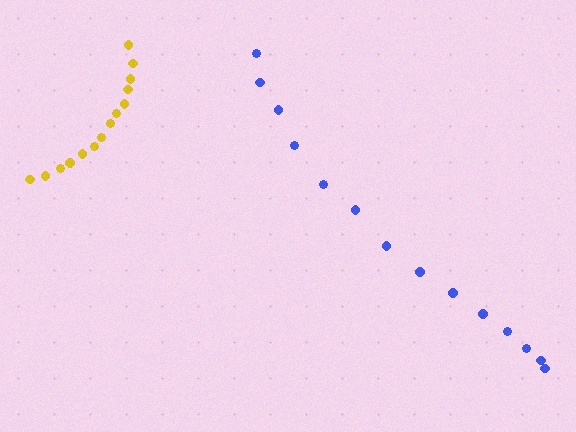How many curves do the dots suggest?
There are 2 distinct paths.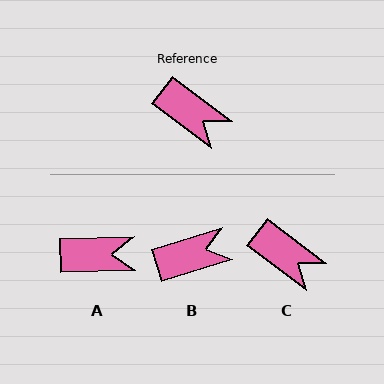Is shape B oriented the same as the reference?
No, it is off by about 55 degrees.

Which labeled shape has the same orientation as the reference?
C.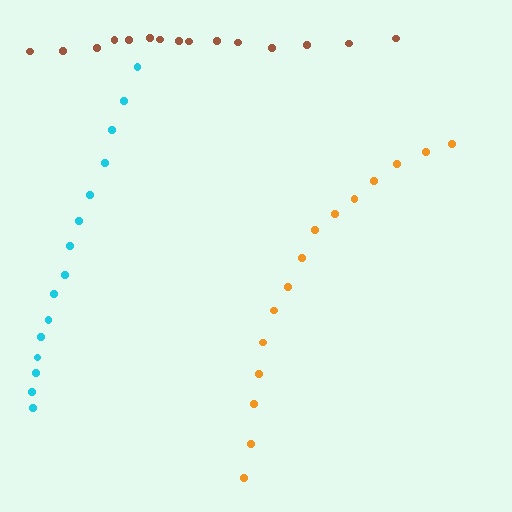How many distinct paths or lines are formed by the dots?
There are 3 distinct paths.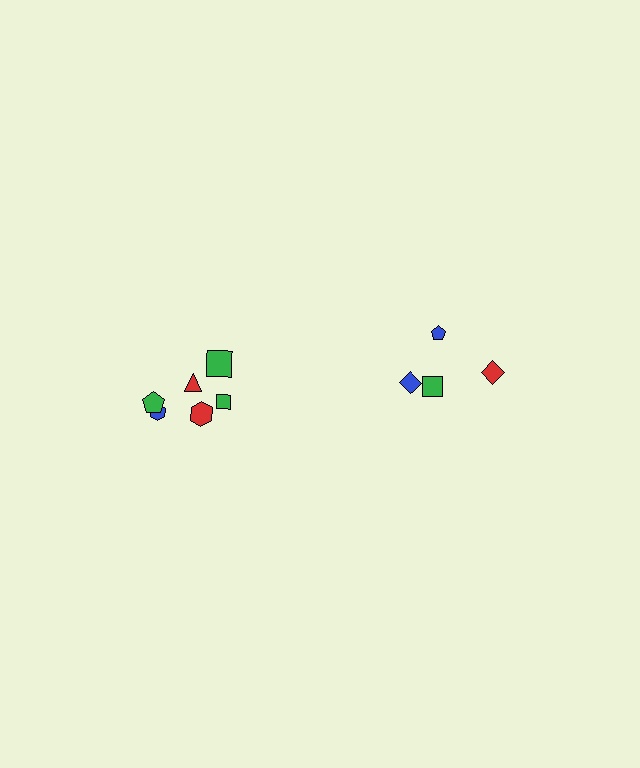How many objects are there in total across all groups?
There are 10 objects.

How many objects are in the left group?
There are 6 objects.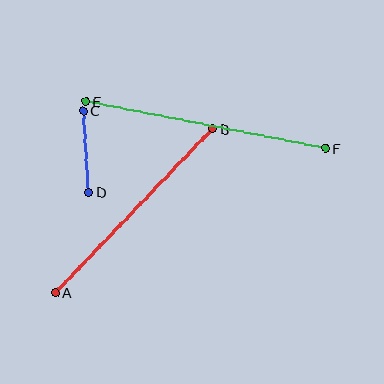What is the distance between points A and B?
The distance is approximately 227 pixels.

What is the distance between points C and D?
The distance is approximately 81 pixels.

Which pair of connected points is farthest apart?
Points E and F are farthest apart.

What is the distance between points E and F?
The distance is approximately 245 pixels.